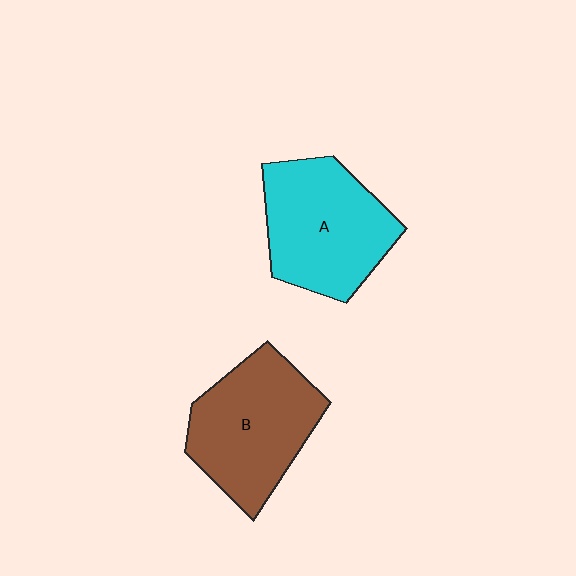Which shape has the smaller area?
Shape A (cyan).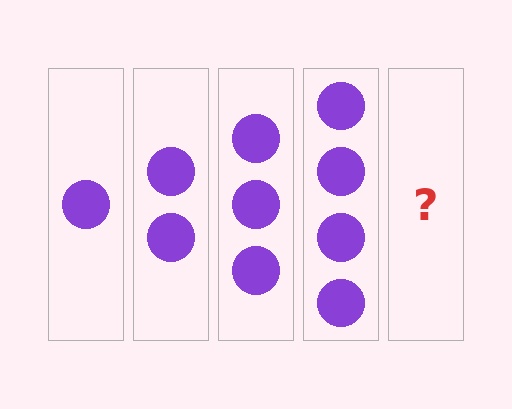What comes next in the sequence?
The next element should be 5 circles.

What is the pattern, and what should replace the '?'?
The pattern is that each step adds one more circle. The '?' should be 5 circles.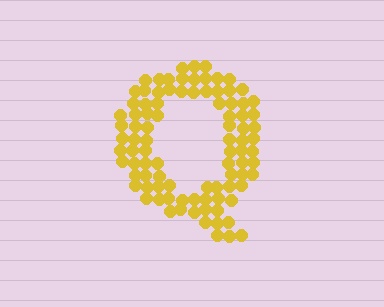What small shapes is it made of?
It is made of small circles.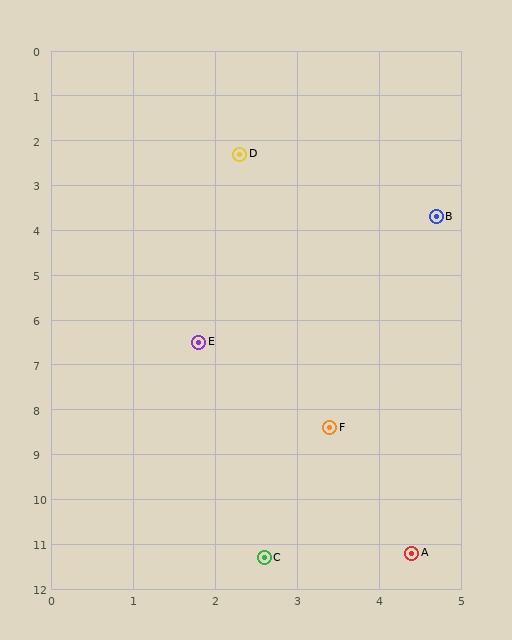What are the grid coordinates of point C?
Point C is at approximately (2.6, 11.3).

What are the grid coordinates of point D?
Point D is at approximately (2.3, 2.3).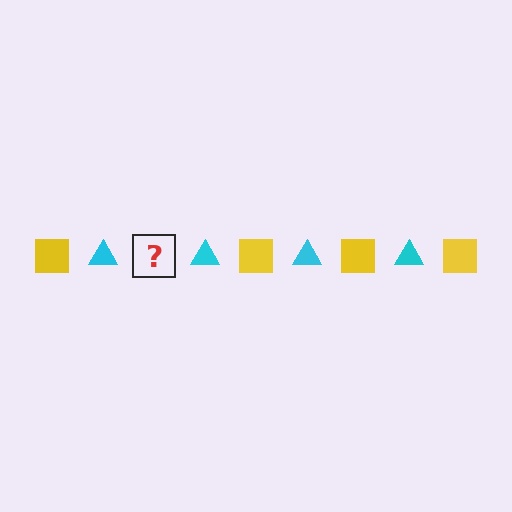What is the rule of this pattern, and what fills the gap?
The rule is that the pattern alternates between yellow square and cyan triangle. The gap should be filled with a yellow square.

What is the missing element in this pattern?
The missing element is a yellow square.